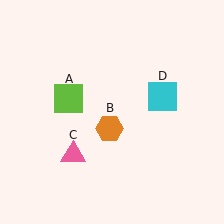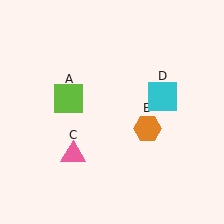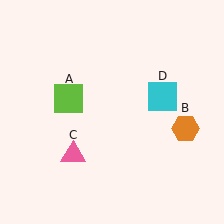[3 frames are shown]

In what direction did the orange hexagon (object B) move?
The orange hexagon (object B) moved right.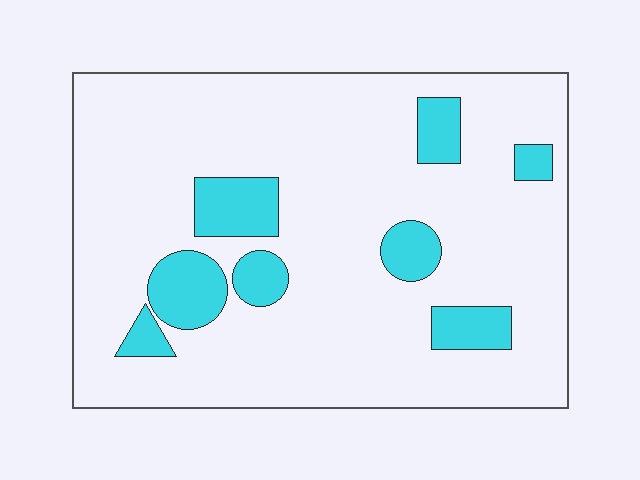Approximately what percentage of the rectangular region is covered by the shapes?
Approximately 15%.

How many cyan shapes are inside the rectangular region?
8.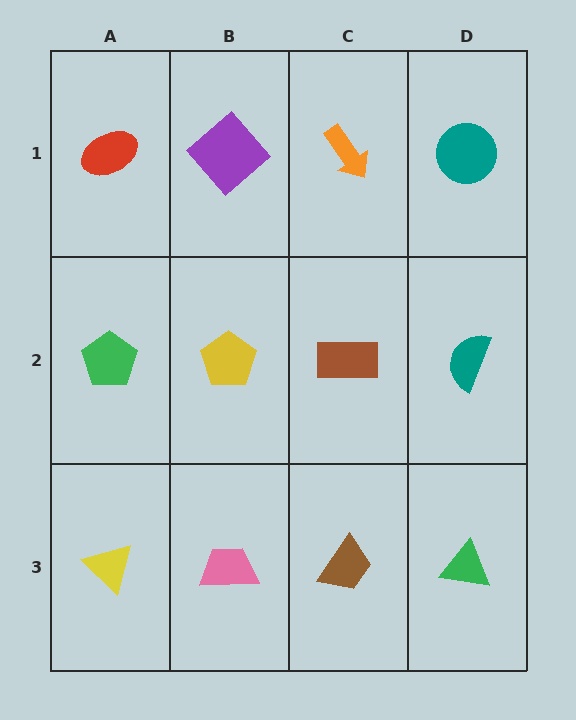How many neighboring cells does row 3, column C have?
3.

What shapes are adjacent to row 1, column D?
A teal semicircle (row 2, column D), an orange arrow (row 1, column C).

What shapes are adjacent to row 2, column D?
A teal circle (row 1, column D), a green triangle (row 3, column D), a brown rectangle (row 2, column C).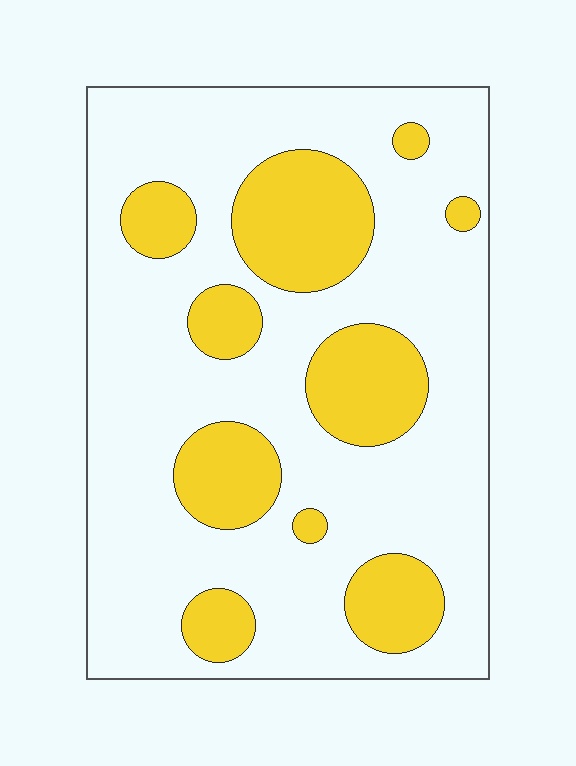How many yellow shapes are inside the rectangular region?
10.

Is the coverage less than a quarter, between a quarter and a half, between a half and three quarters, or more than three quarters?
Between a quarter and a half.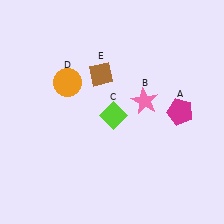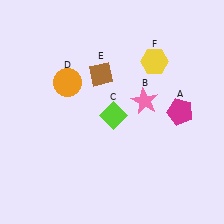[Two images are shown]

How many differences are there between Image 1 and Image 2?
There is 1 difference between the two images.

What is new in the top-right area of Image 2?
A yellow hexagon (F) was added in the top-right area of Image 2.